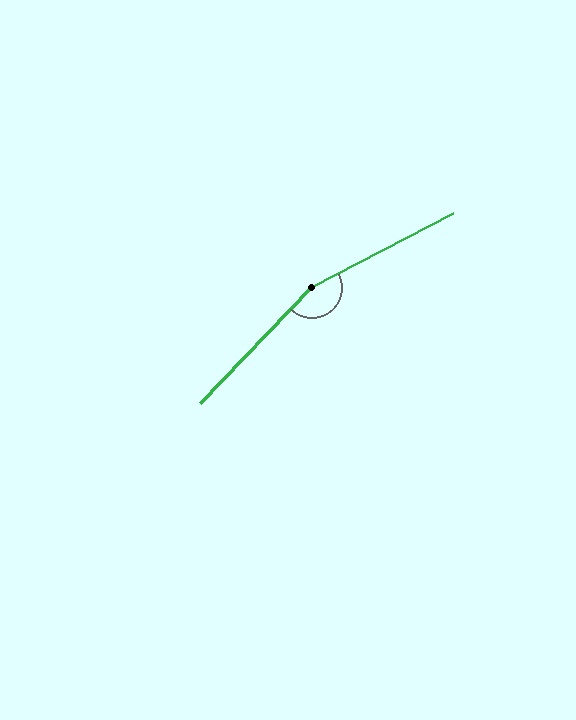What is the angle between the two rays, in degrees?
Approximately 162 degrees.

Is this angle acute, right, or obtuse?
It is obtuse.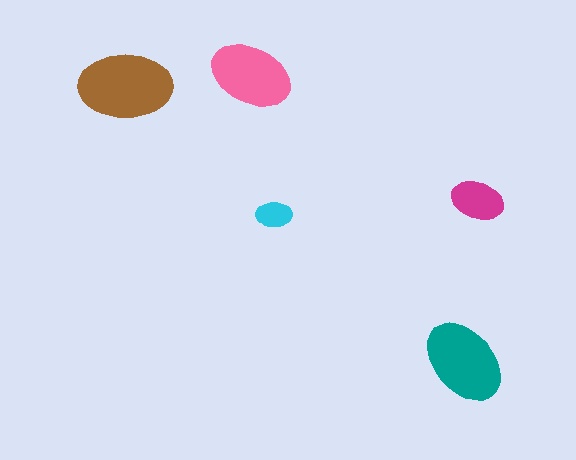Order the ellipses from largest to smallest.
the brown one, the teal one, the pink one, the magenta one, the cyan one.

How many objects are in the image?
There are 5 objects in the image.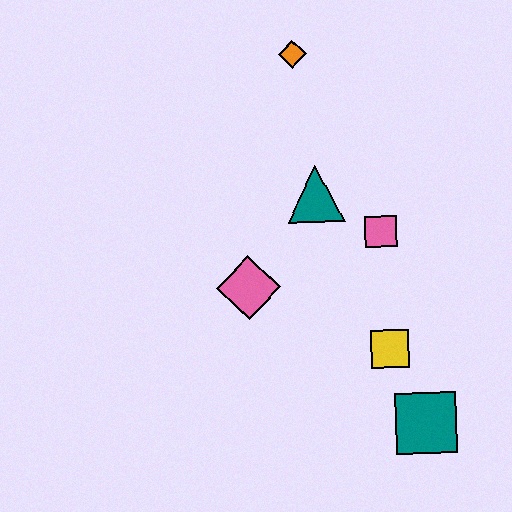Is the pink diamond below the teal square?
No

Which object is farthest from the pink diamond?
The orange diamond is farthest from the pink diamond.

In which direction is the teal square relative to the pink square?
The teal square is below the pink square.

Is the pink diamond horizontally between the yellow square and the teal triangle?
No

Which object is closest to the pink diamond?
The teal triangle is closest to the pink diamond.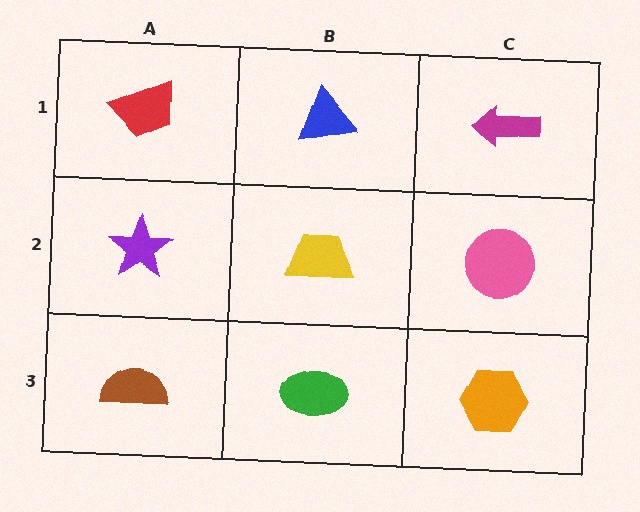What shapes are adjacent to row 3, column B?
A yellow trapezoid (row 2, column B), a brown semicircle (row 3, column A), an orange hexagon (row 3, column C).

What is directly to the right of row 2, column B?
A pink circle.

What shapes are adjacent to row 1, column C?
A pink circle (row 2, column C), a blue triangle (row 1, column B).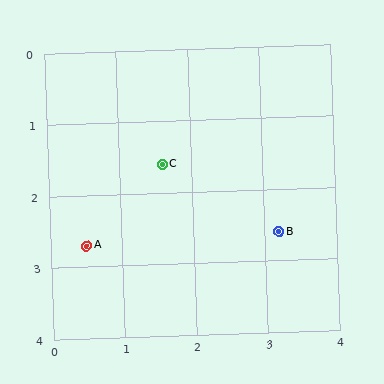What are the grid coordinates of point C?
Point C is at approximately (1.6, 1.6).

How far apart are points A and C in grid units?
Points A and C are about 1.6 grid units apart.